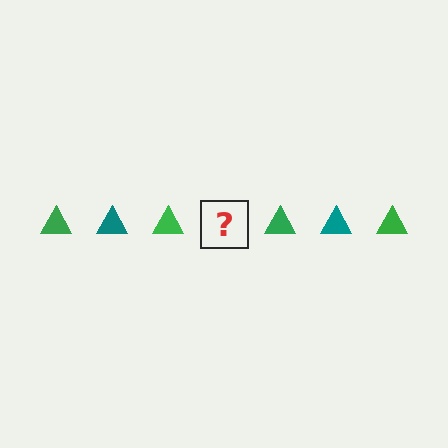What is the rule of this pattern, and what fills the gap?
The rule is that the pattern cycles through green, teal triangles. The gap should be filled with a teal triangle.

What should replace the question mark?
The question mark should be replaced with a teal triangle.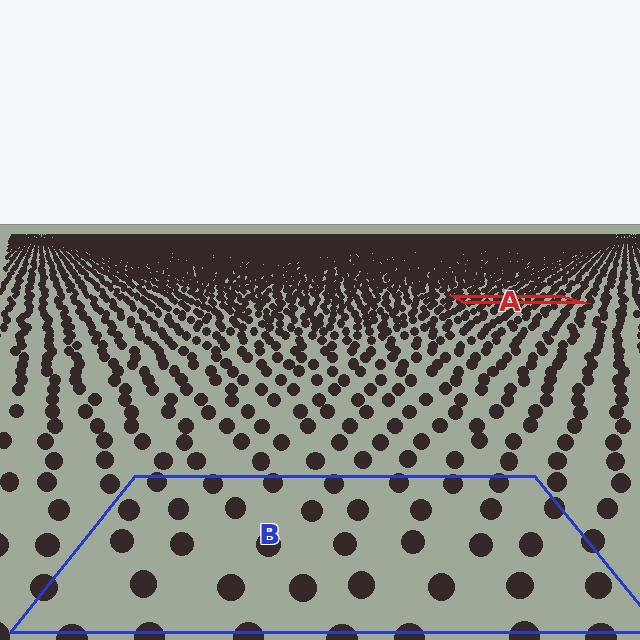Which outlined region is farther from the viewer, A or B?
Region A is farther from the viewer — the texture elements inside it appear smaller and more densely packed.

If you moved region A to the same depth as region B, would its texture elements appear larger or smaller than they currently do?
They would appear larger. At a closer depth, the same texture elements are projected at a bigger on-screen size.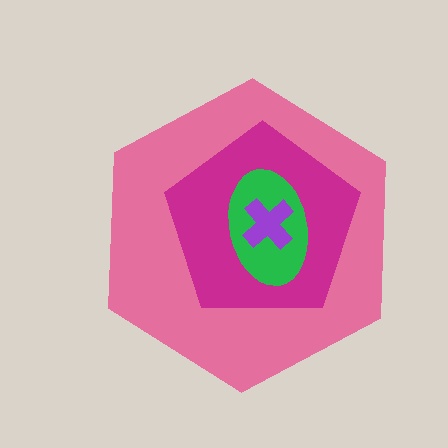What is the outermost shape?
The pink hexagon.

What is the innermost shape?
The purple cross.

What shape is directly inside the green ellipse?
The purple cross.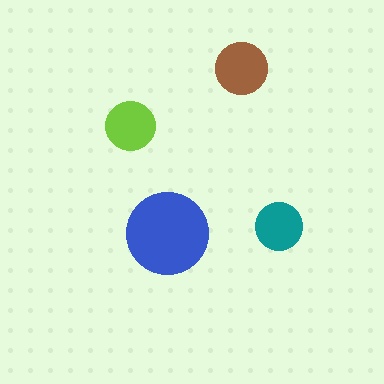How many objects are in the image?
There are 4 objects in the image.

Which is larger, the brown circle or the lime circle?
The brown one.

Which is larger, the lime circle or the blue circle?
The blue one.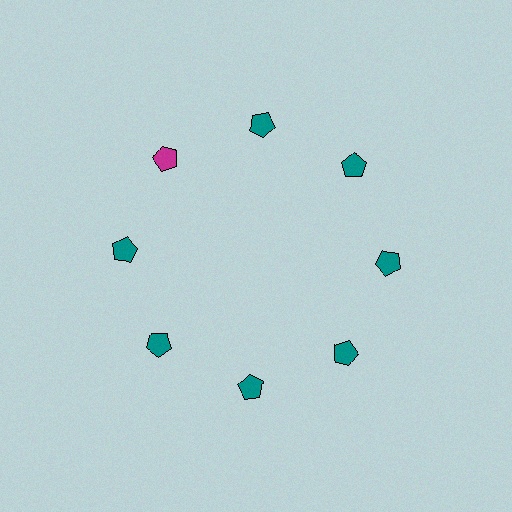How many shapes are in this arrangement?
There are 8 shapes arranged in a ring pattern.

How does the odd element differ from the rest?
It has a different color: magenta instead of teal.